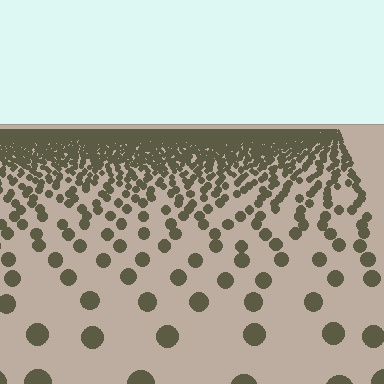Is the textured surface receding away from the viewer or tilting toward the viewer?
The surface is receding away from the viewer. Texture elements get smaller and denser toward the top.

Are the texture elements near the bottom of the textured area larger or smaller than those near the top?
Larger. Near the bottom, elements are closer to the viewer and appear at a bigger on-screen size.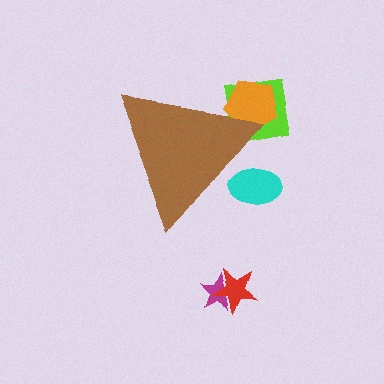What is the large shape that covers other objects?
A brown triangle.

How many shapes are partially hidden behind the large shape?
3 shapes are partially hidden.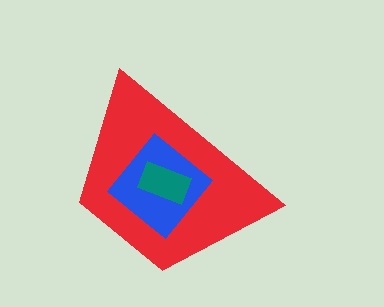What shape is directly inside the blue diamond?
The teal rectangle.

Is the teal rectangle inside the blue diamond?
Yes.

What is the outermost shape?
The red trapezoid.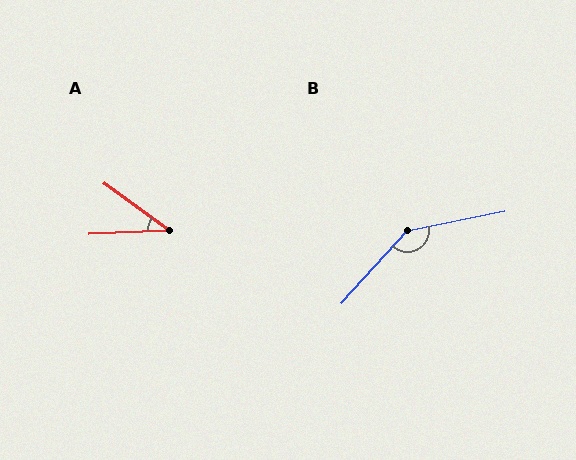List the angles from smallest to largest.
A (38°), B (144°).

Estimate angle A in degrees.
Approximately 38 degrees.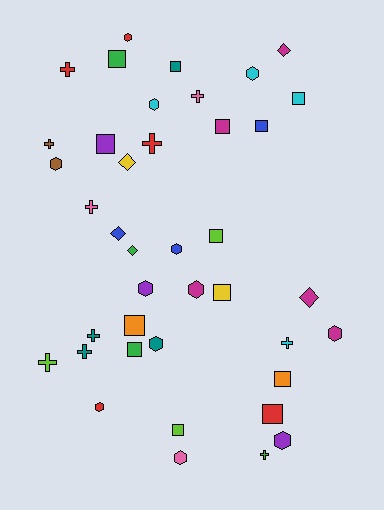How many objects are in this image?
There are 40 objects.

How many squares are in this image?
There are 13 squares.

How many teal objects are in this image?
There are 4 teal objects.